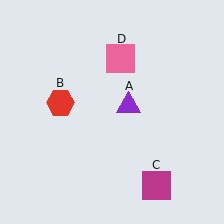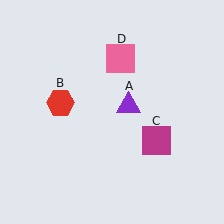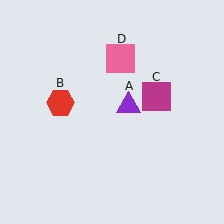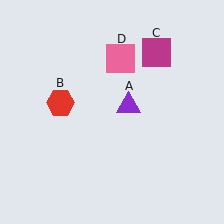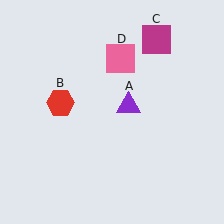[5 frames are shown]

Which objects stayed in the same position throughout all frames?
Purple triangle (object A) and red hexagon (object B) and pink square (object D) remained stationary.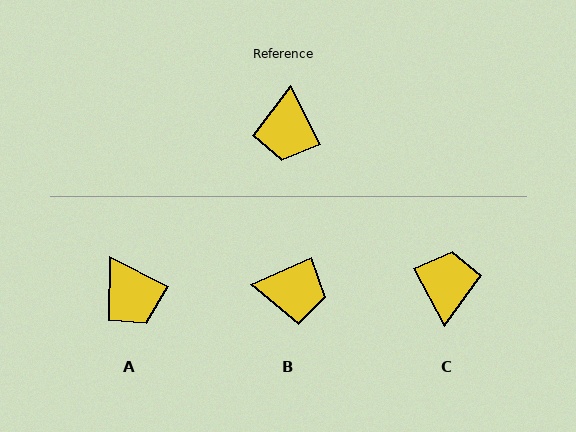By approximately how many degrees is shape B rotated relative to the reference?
Approximately 87 degrees counter-clockwise.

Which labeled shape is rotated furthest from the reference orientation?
C, about 178 degrees away.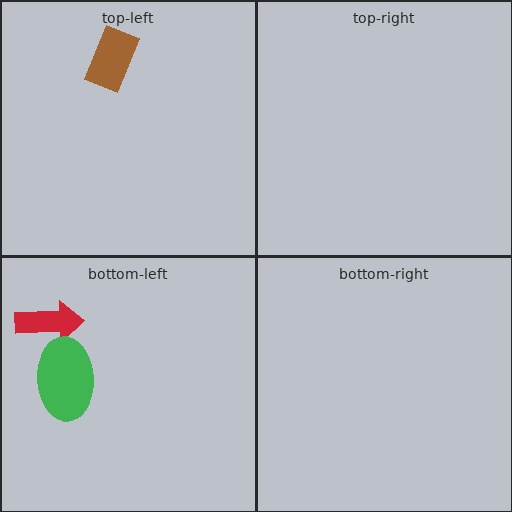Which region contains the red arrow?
The bottom-left region.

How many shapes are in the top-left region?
1.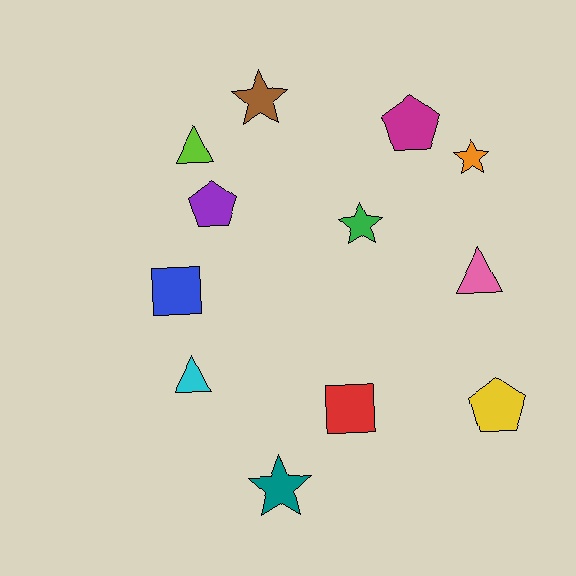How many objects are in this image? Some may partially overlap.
There are 12 objects.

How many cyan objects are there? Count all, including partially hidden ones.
There is 1 cyan object.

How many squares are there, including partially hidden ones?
There are 2 squares.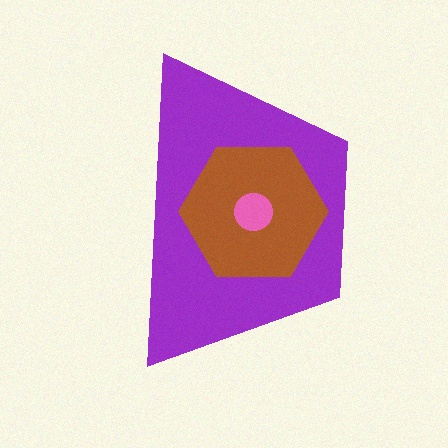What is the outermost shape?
The purple trapezoid.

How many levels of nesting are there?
3.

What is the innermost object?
The pink circle.